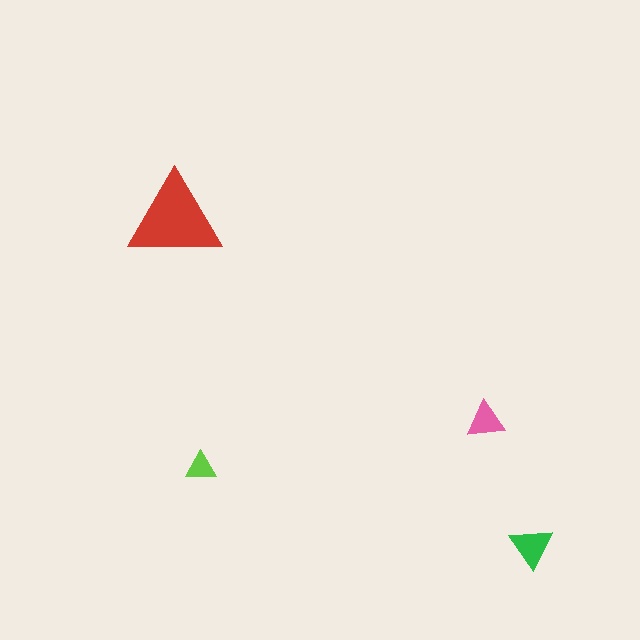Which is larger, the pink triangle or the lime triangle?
The pink one.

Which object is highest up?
The red triangle is topmost.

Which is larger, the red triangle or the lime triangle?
The red one.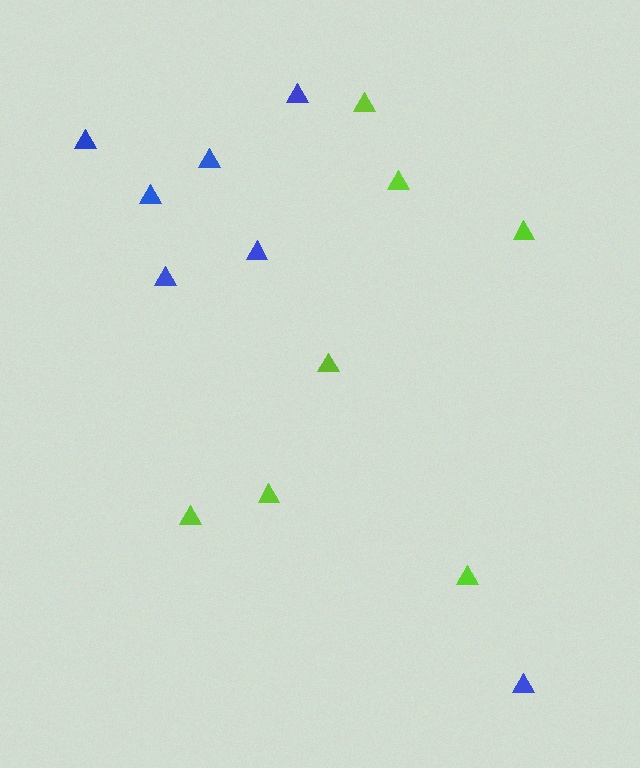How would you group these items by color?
There are 2 groups: one group of lime triangles (7) and one group of blue triangles (7).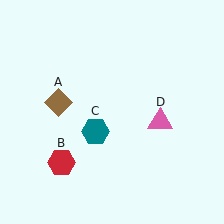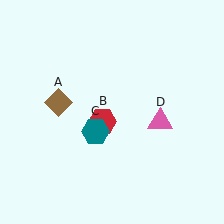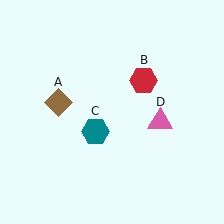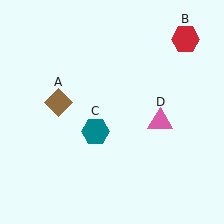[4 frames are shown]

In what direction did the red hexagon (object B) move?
The red hexagon (object B) moved up and to the right.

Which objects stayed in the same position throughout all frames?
Brown diamond (object A) and teal hexagon (object C) and pink triangle (object D) remained stationary.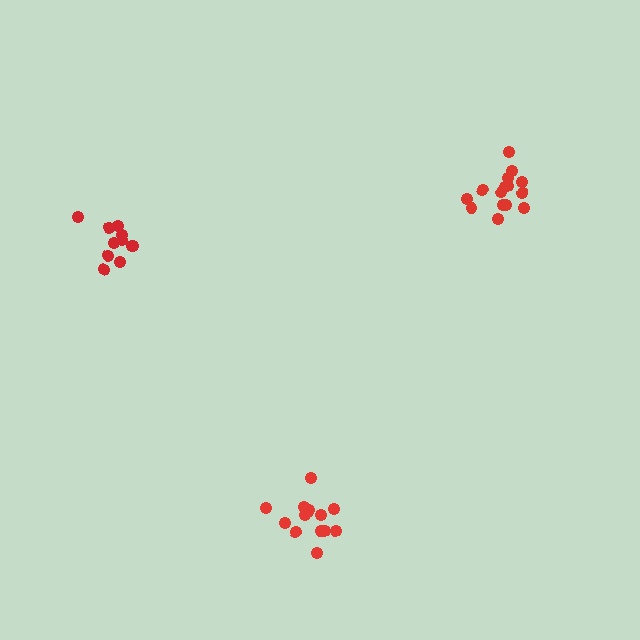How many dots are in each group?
Group 1: 14 dots, Group 2: 15 dots, Group 3: 11 dots (40 total).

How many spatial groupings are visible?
There are 3 spatial groupings.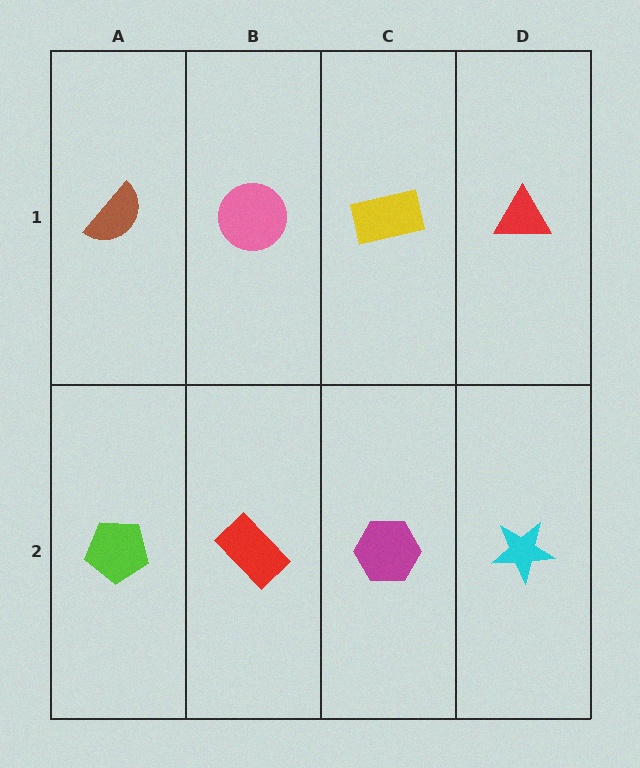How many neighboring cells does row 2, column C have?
3.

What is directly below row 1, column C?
A magenta hexagon.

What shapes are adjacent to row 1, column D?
A cyan star (row 2, column D), a yellow rectangle (row 1, column C).